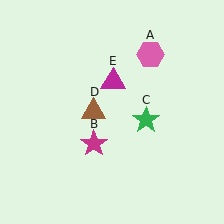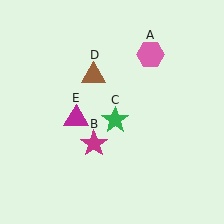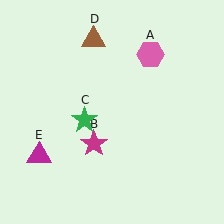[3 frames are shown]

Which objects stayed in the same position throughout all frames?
Pink hexagon (object A) and magenta star (object B) remained stationary.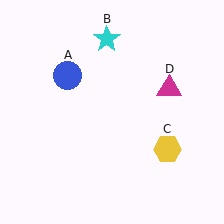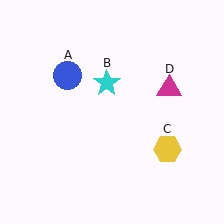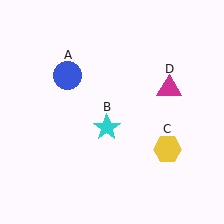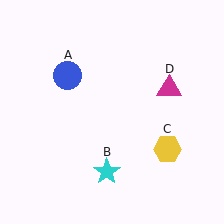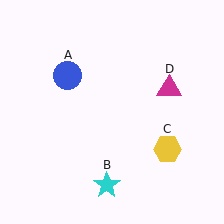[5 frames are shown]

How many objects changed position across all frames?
1 object changed position: cyan star (object B).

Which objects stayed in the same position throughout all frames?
Blue circle (object A) and yellow hexagon (object C) and magenta triangle (object D) remained stationary.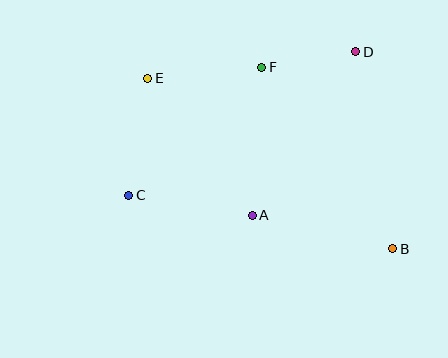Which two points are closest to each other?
Points D and F are closest to each other.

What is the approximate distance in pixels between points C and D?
The distance between C and D is approximately 269 pixels.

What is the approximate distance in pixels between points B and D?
The distance between B and D is approximately 200 pixels.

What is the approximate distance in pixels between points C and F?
The distance between C and F is approximately 184 pixels.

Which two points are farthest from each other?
Points B and E are farthest from each other.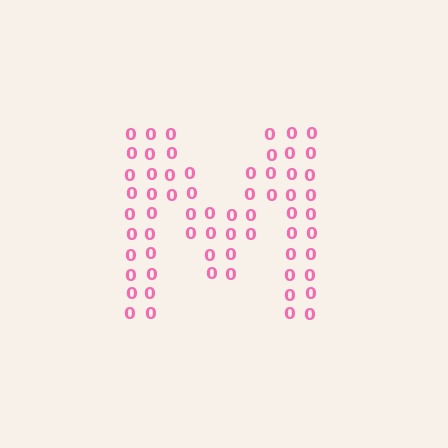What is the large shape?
The large shape is the letter M.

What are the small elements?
The small elements are digit 0's.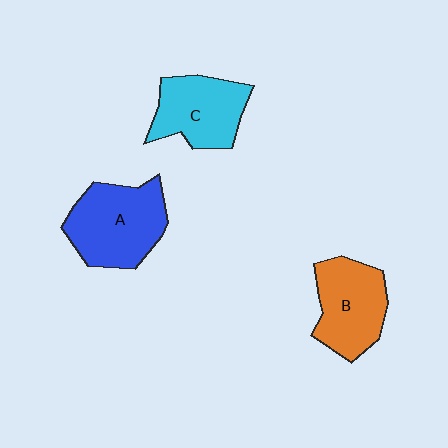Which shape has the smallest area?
Shape C (cyan).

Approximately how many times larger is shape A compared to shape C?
Approximately 1.2 times.